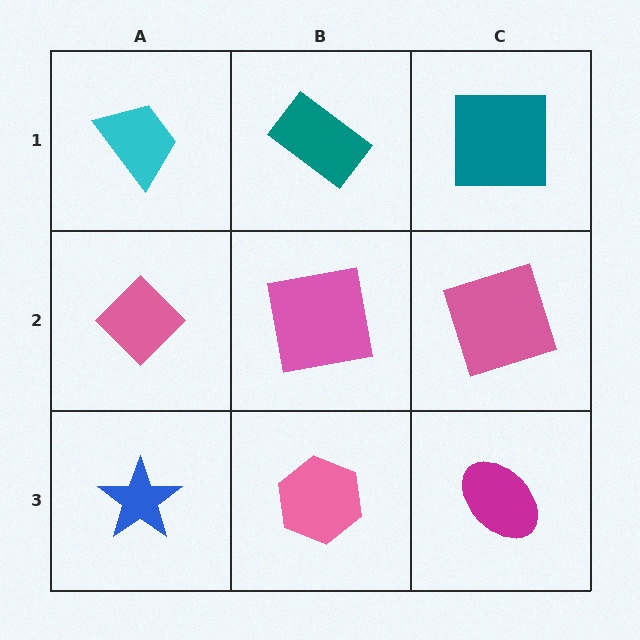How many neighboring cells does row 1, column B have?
3.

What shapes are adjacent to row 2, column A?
A cyan trapezoid (row 1, column A), a blue star (row 3, column A), a pink square (row 2, column B).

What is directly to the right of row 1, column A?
A teal rectangle.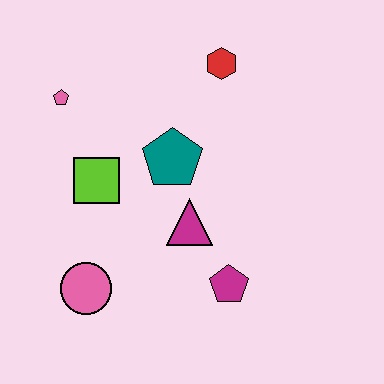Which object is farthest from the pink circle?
The red hexagon is farthest from the pink circle.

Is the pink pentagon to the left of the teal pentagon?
Yes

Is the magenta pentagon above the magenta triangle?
No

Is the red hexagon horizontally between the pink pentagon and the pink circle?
No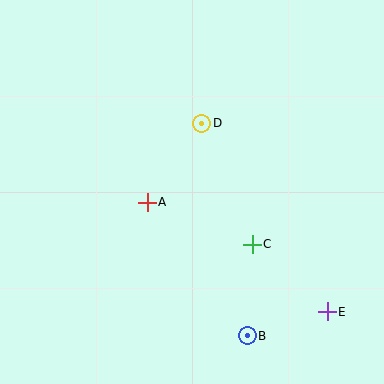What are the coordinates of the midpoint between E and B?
The midpoint between E and B is at (287, 324).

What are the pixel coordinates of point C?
Point C is at (252, 244).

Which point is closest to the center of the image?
Point A at (147, 202) is closest to the center.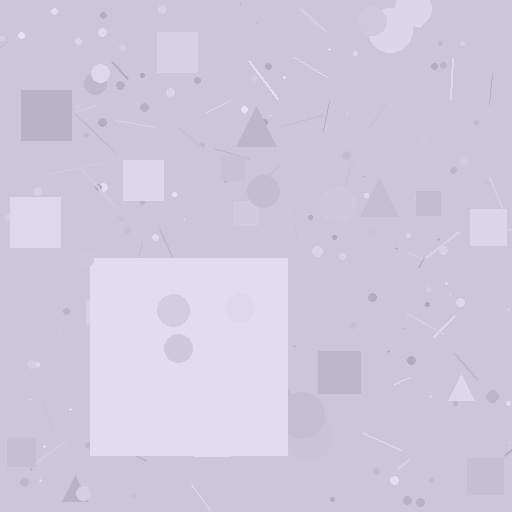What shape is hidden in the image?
A square is hidden in the image.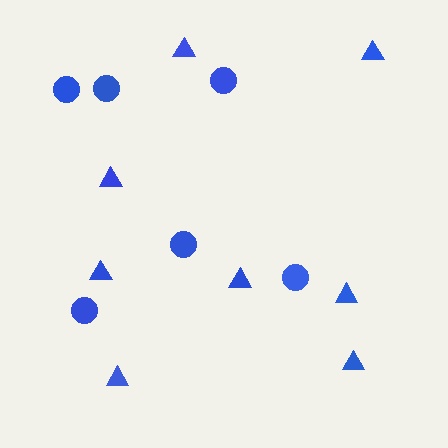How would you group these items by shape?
There are 2 groups: one group of circles (6) and one group of triangles (8).